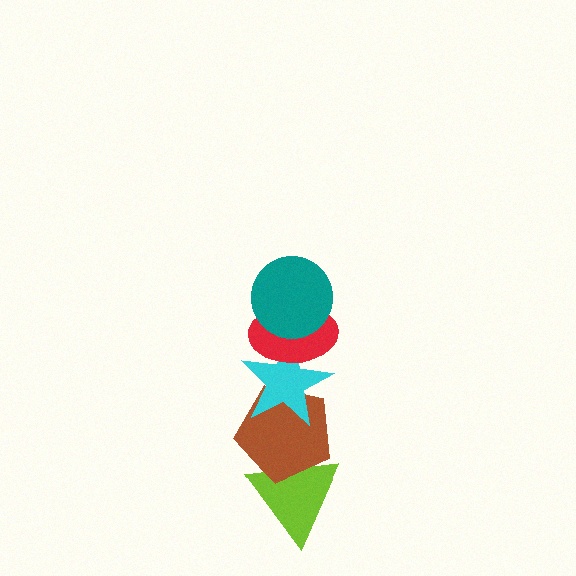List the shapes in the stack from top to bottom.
From top to bottom: the teal circle, the red ellipse, the cyan star, the brown pentagon, the lime triangle.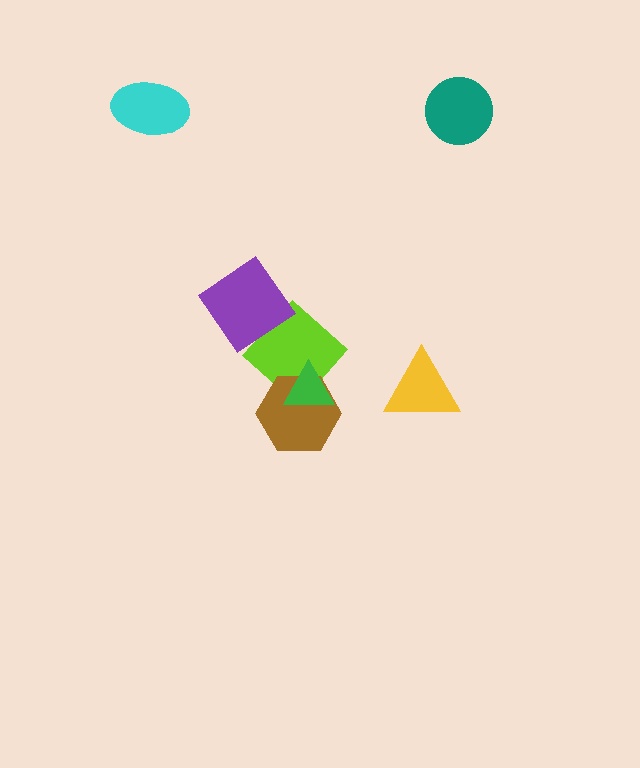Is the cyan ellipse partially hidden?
No, no other shape covers it.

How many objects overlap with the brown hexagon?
2 objects overlap with the brown hexagon.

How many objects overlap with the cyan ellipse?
0 objects overlap with the cyan ellipse.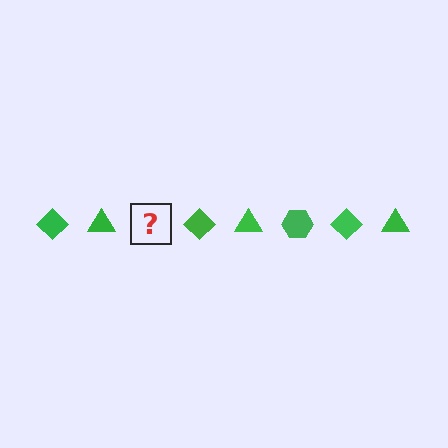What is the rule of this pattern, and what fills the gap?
The rule is that the pattern cycles through diamond, triangle, hexagon shapes in green. The gap should be filled with a green hexagon.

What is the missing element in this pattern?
The missing element is a green hexagon.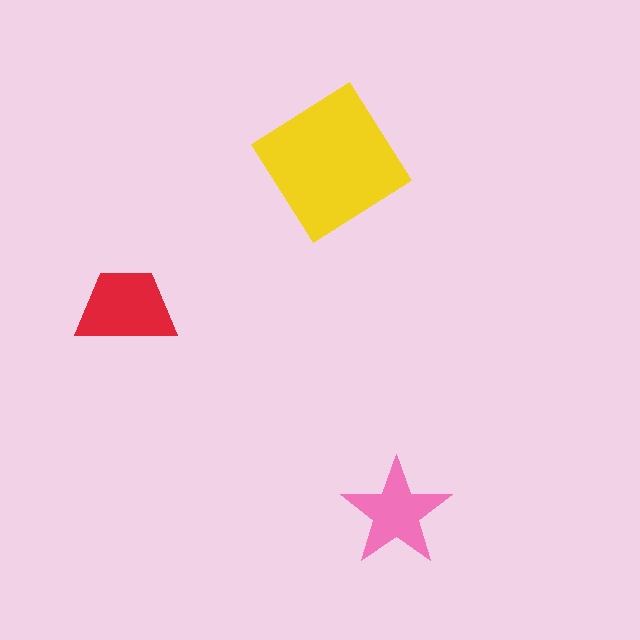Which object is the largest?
The yellow diamond.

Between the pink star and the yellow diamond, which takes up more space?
The yellow diamond.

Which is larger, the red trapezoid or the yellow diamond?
The yellow diamond.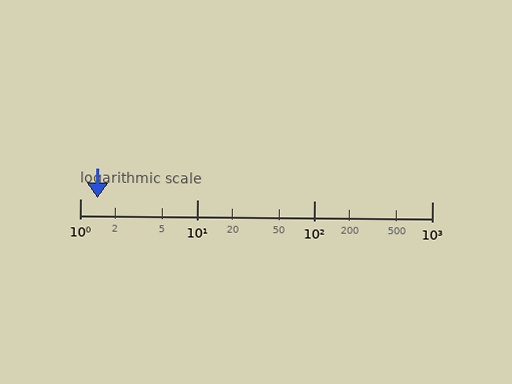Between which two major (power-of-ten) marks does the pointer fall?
The pointer is between 1 and 10.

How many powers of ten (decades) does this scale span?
The scale spans 3 decades, from 1 to 1000.